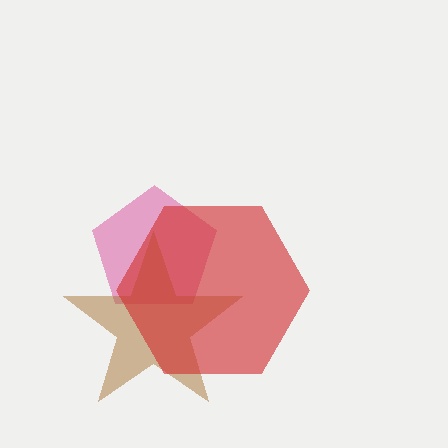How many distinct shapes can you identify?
There are 3 distinct shapes: a magenta pentagon, a brown star, a red hexagon.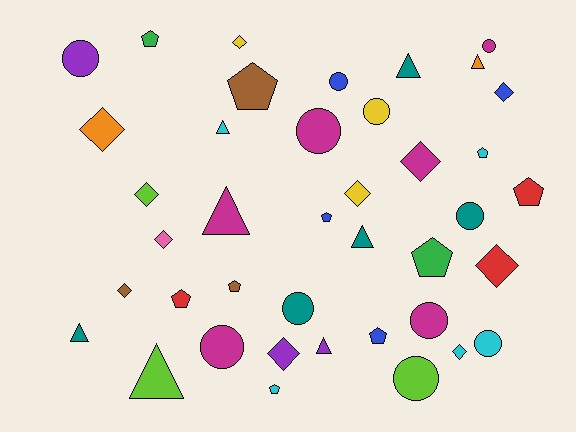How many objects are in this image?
There are 40 objects.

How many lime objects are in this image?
There are 3 lime objects.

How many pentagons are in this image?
There are 10 pentagons.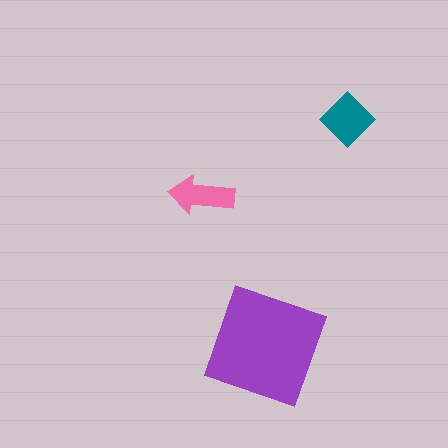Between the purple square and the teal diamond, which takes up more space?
The purple square.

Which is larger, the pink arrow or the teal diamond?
The teal diamond.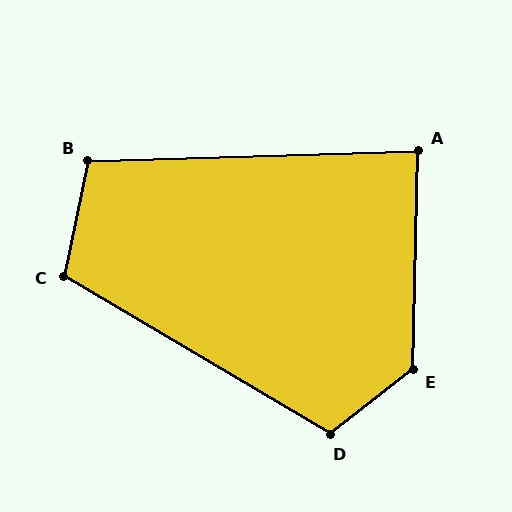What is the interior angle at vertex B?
Approximately 103 degrees (obtuse).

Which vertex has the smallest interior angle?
A, at approximately 87 degrees.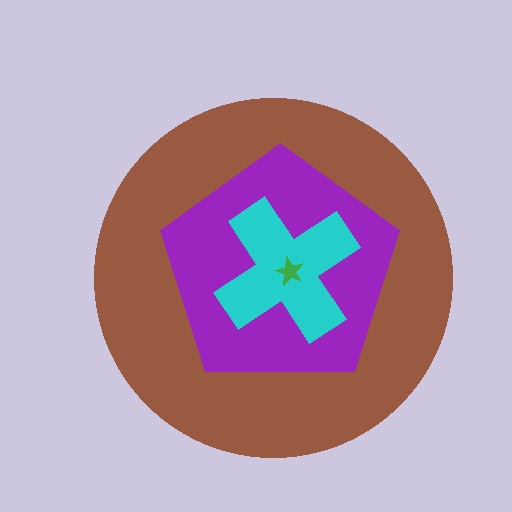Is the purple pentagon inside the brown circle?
Yes.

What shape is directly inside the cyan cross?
The green star.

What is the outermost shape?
The brown circle.